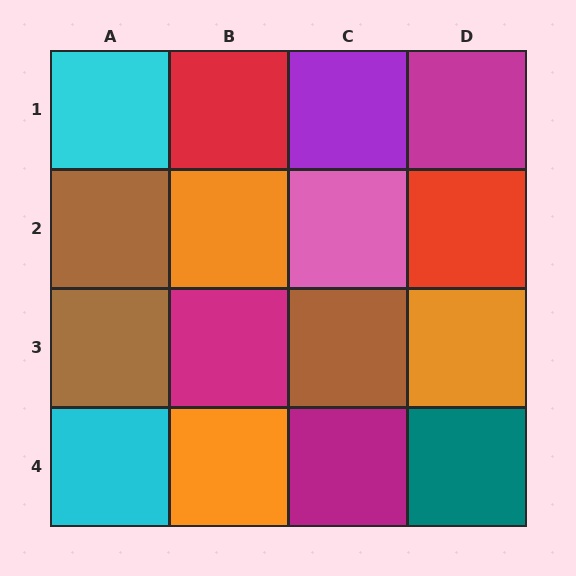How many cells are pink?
1 cell is pink.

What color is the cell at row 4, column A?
Cyan.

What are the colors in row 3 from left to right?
Brown, magenta, brown, orange.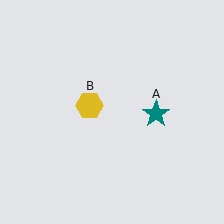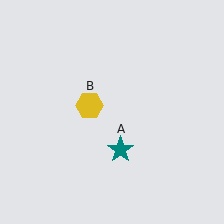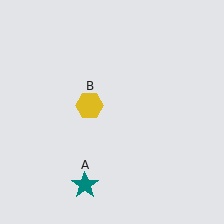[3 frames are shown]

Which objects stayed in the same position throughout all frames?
Yellow hexagon (object B) remained stationary.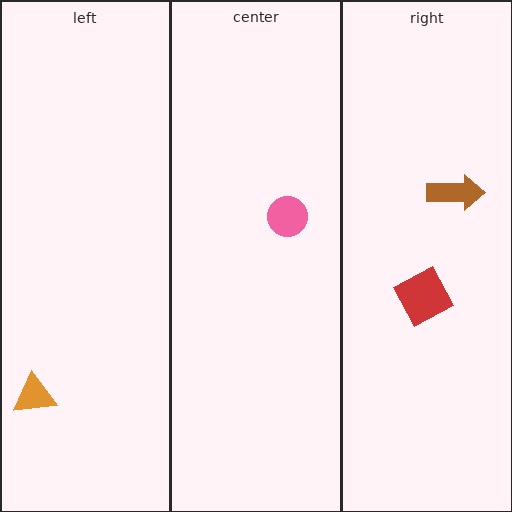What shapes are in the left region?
The orange triangle.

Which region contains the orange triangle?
The left region.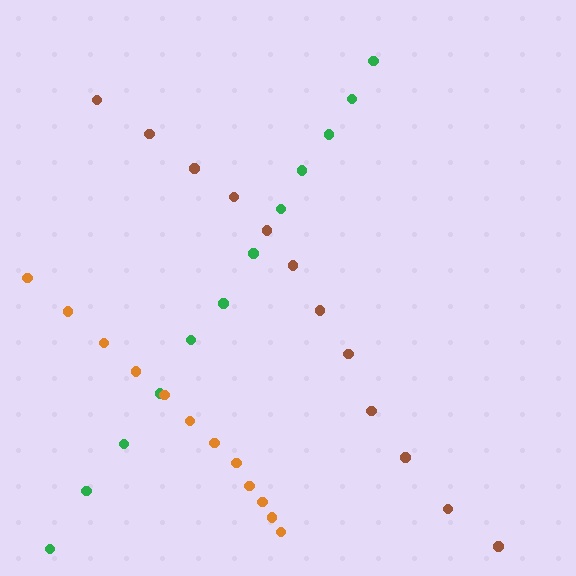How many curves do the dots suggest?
There are 3 distinct paths.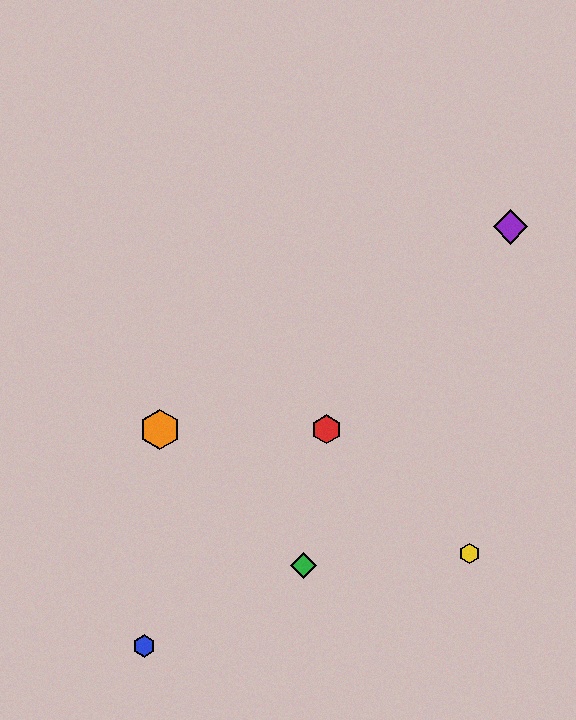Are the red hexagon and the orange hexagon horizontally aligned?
Yes, both are at y≈429.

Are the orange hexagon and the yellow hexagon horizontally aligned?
No, the orange hexagon is at y≈429 and the yellow hexagon is at y≈553.